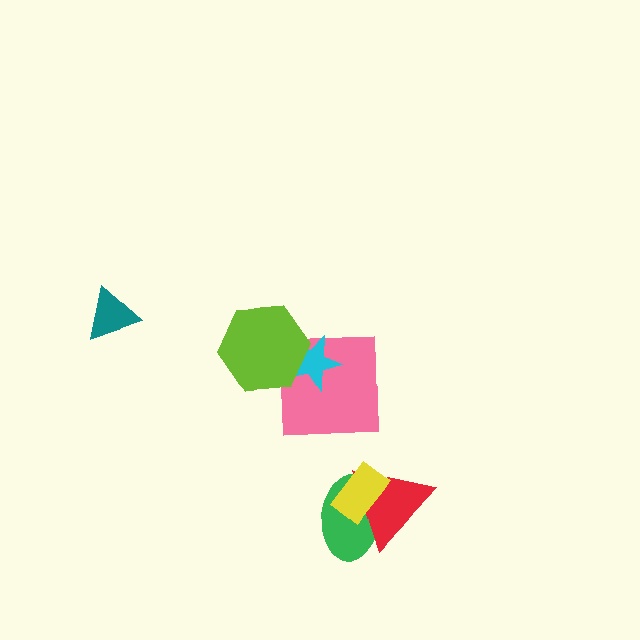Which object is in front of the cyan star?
The lime hexagon is in front of the cyan star.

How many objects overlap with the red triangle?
2 objects overlap with the red triangle.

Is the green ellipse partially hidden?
Yes, it is partially covered by another shape.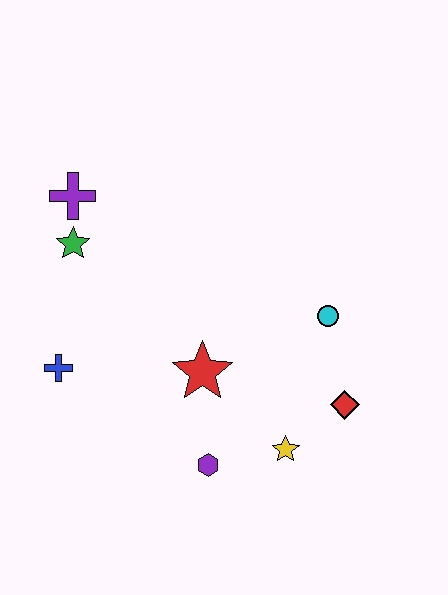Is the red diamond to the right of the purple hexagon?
Yes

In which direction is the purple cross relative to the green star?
The purple cross is above the green star.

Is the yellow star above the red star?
No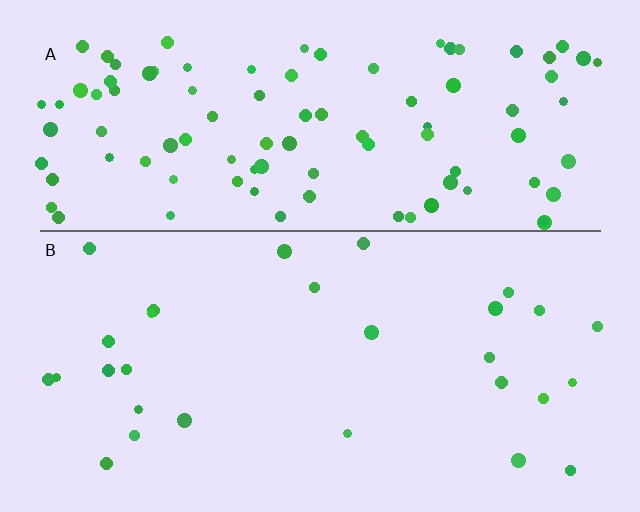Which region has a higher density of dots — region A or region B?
A (the top).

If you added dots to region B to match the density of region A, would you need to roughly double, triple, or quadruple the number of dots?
Approximately triple.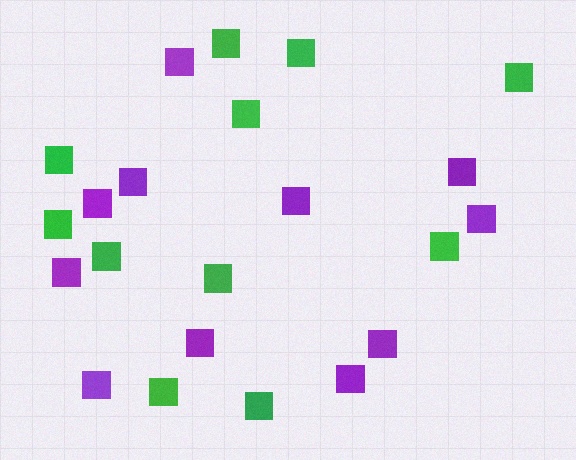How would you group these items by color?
There are 2 groups: one group of green squares (11) and one group of purple squares (11).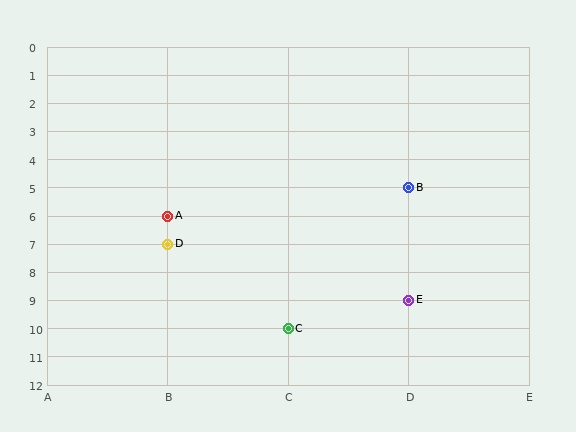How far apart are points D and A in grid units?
Points D and A are 1 row apart.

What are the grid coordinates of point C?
Point C is at grid coordinates (C, 10).